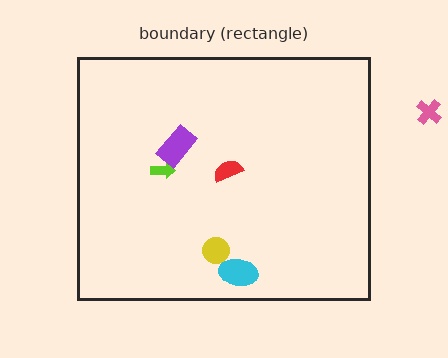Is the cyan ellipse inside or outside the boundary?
Inside.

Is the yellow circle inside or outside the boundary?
Inside.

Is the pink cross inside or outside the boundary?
Outside.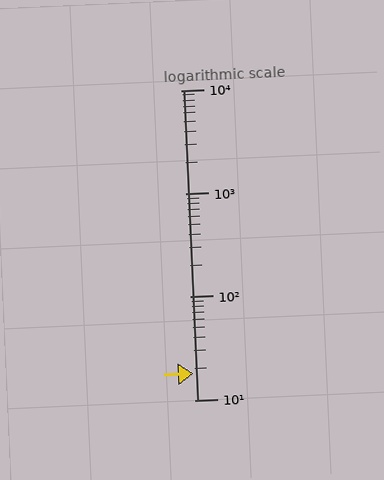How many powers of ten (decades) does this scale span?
The scale spans 3 decades, from 10 to 10000.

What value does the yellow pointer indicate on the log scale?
The pointer indicates approximately 18.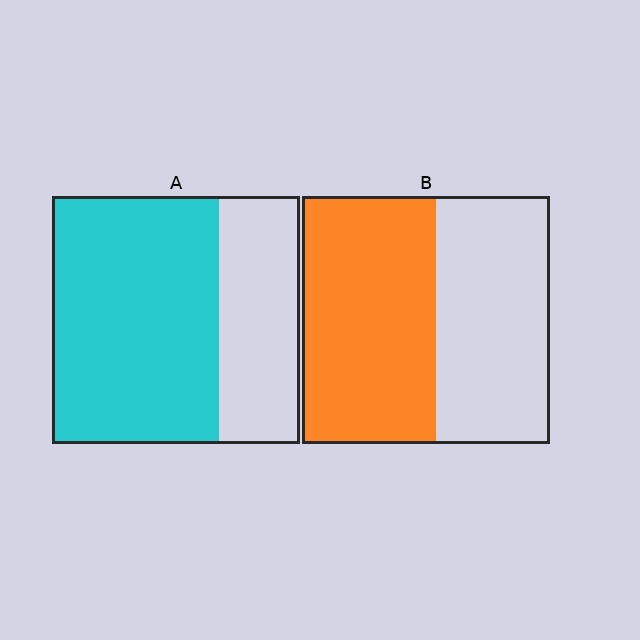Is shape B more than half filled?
Yes.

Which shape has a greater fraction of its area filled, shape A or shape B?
Shape A.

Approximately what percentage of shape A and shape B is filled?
A is approximately 65% and B is approximately 55%.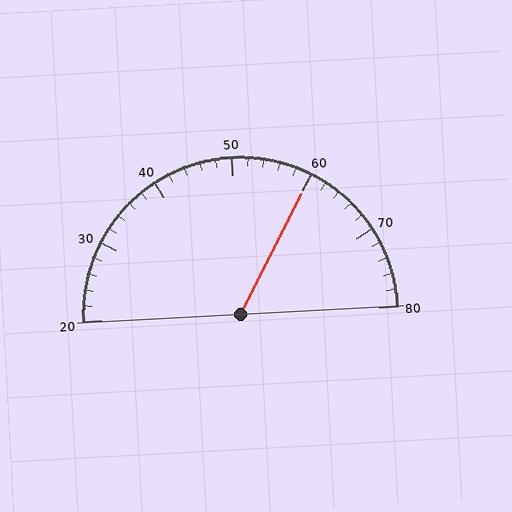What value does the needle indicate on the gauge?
The needle indicates approximately 60.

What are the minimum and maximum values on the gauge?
The gauge ranges from 20 to 80.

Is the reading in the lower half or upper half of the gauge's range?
The reading is in the upper half of the range (20 to 80).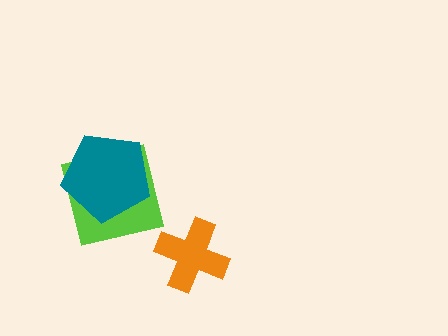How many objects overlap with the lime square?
1 object overlaps with the lime square.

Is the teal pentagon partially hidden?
No, no other shape covers it.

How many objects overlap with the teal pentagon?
1 object overlaps with the teal pentagon.